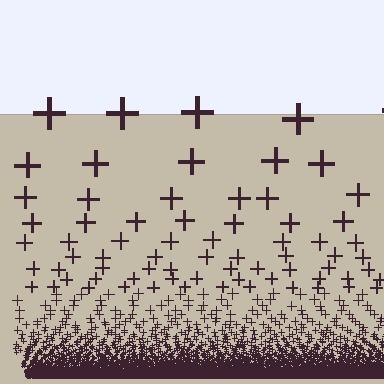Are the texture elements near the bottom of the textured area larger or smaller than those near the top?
Smaller. The gradient is inverted — elements near the bottom are smaller and denser.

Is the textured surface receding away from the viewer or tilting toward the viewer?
The surface appears to tilt toward the viewer. Texture elements get larger and sparser toward the top.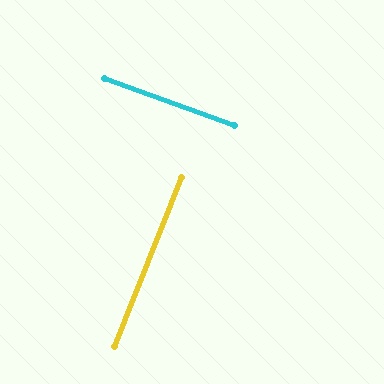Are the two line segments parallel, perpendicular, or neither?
Perpendicular — they meet at approximately 88°.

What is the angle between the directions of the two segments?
Approximately 88 degrees.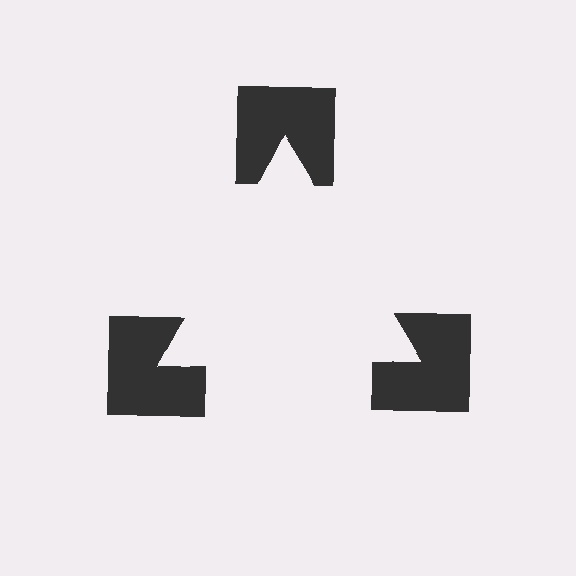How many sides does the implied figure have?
3 sides.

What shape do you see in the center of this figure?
An illusory triangle — its edges are inferred from the aligned wedge cuts in the notched squares, not physically drawn.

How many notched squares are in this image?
There are 3 — one at each vertex of the illusory triangle.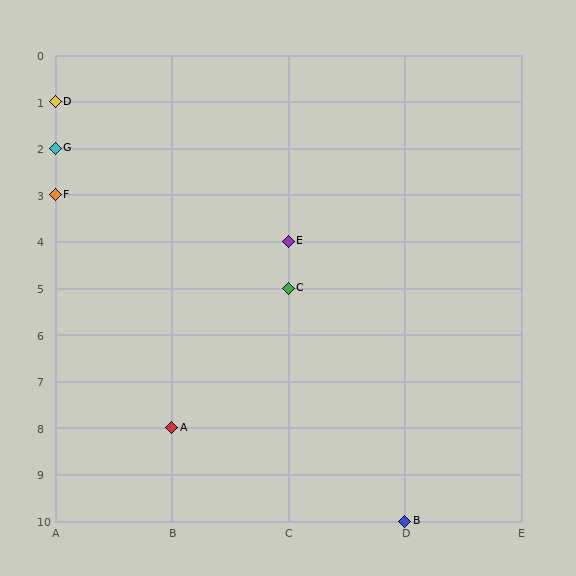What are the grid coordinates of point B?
Point B is at grid coordinates (D, 10).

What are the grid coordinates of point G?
Point G is at grid coordinates (A, 2).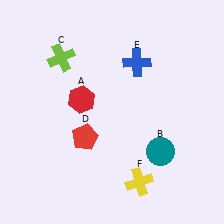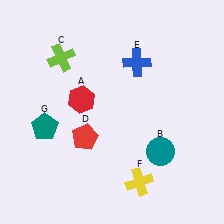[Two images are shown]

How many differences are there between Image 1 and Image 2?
There is 1 difference between the two images.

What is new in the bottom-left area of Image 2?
A teal pentagon (G) was added in the bottom-left area of Image 2.